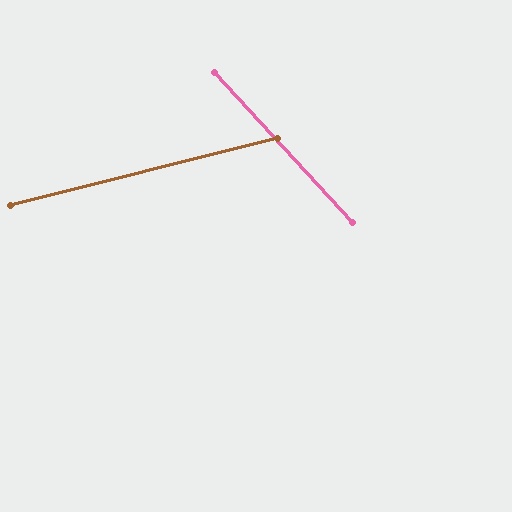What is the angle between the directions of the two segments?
Approximately 61 degrees.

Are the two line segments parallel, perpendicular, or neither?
Neither parallel nor perpendicular — they differ by about 61°.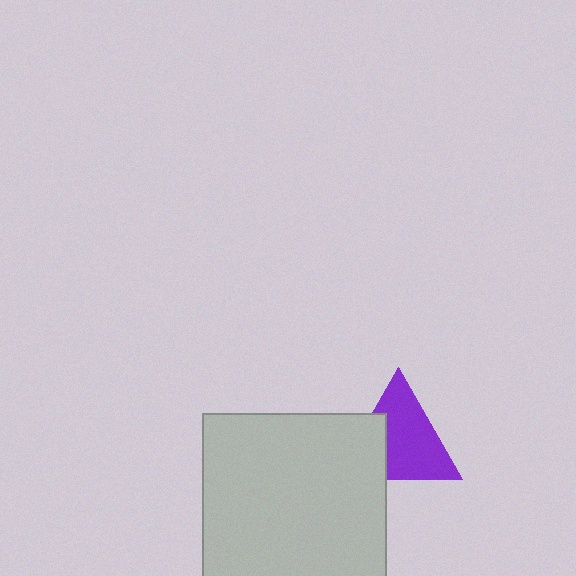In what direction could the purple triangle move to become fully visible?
The purple triangle could move toward the upper-right. That would shift it out from behind the light gray square entirely.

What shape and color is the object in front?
The object in front is a light gray square.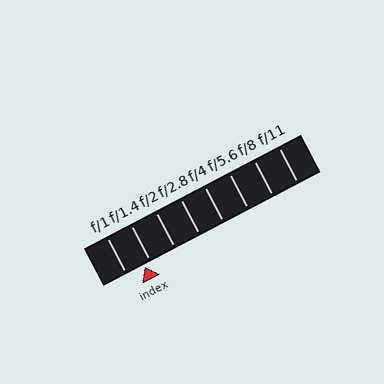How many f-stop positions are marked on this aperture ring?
There are 8 f-stop positions marked.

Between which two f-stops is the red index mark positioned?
The index mark is between f/1 and f/1.4.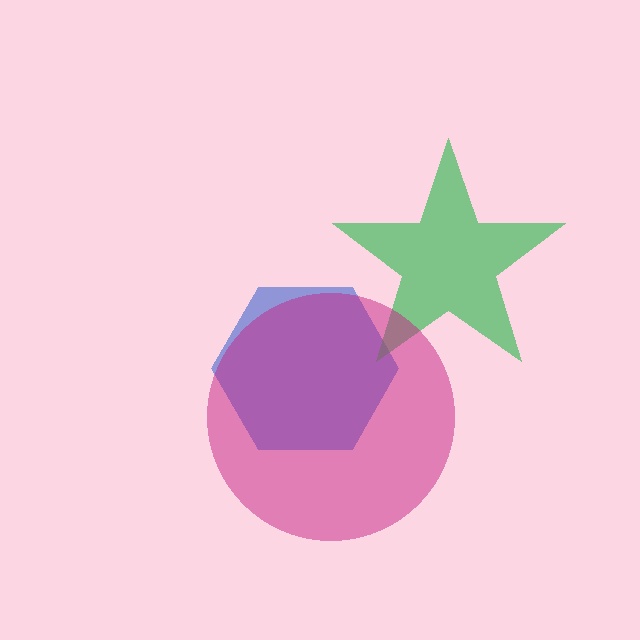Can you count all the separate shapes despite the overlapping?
Yes, there are 3 separate shapes.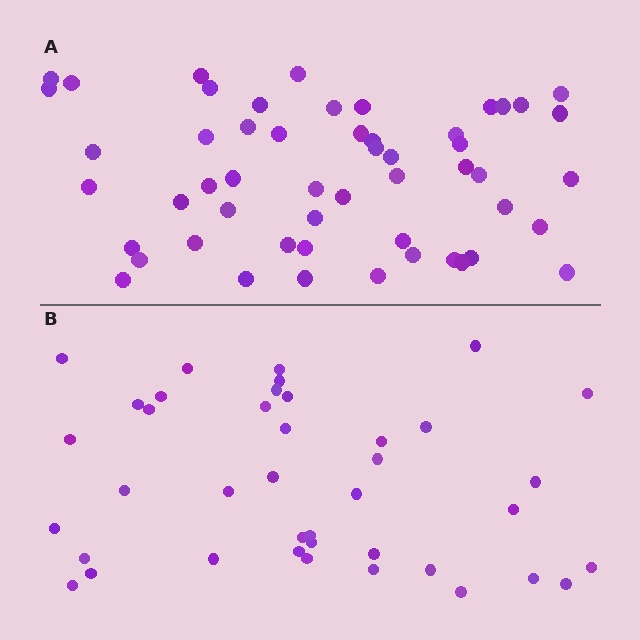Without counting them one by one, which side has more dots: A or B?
Region A (the top region) has more dots.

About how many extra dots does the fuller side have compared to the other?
Region A has approximately 15 more dots than region B.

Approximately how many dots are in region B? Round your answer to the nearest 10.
About 40 dots.